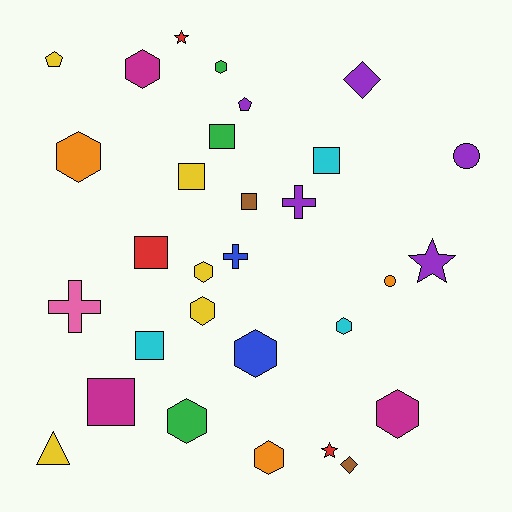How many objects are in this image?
There are 30 objects.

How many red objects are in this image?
There are 3 red objects.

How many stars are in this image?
There are 3 stars.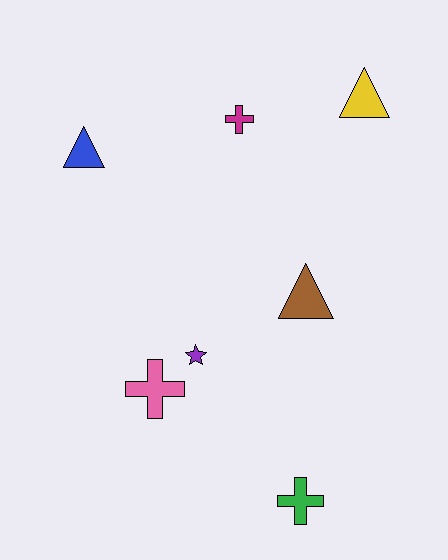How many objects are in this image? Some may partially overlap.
There are 7 objects.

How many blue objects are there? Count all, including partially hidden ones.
There is 1 blue object.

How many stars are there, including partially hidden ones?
There is 1 star.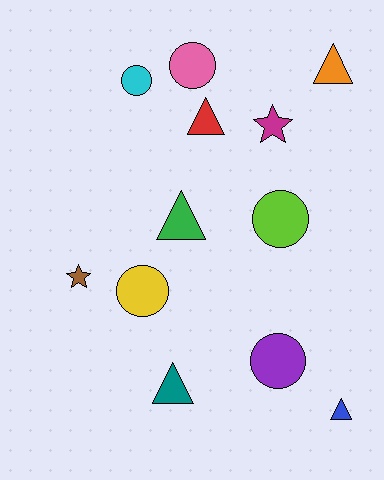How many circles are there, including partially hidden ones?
There are 5 circles.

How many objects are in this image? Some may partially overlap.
There are 12 objects.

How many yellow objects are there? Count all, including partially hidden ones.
There is 1 yellow object.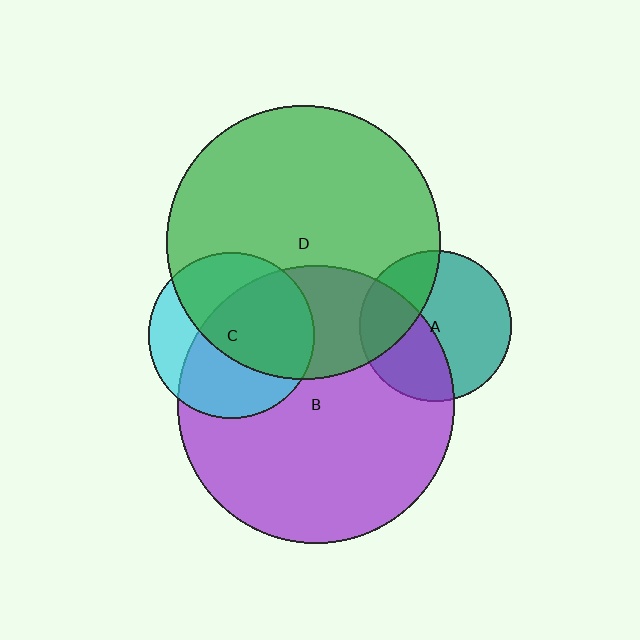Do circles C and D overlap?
Yes.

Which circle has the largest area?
Circle B (purple).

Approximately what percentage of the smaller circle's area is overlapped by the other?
Approximately 60%.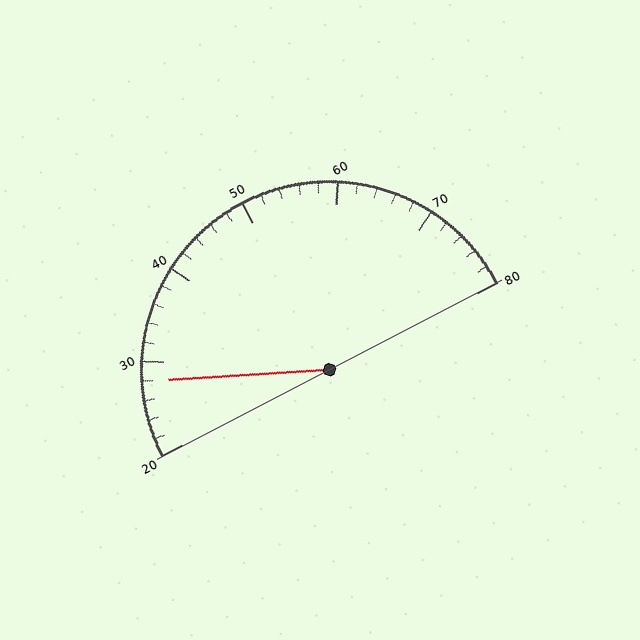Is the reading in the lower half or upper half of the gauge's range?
The reading is in the lower half of the range (20 to 80).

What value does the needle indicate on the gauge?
The needle indicates approximately 28.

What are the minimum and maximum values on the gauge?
The gauge ranges from 20 to 80.